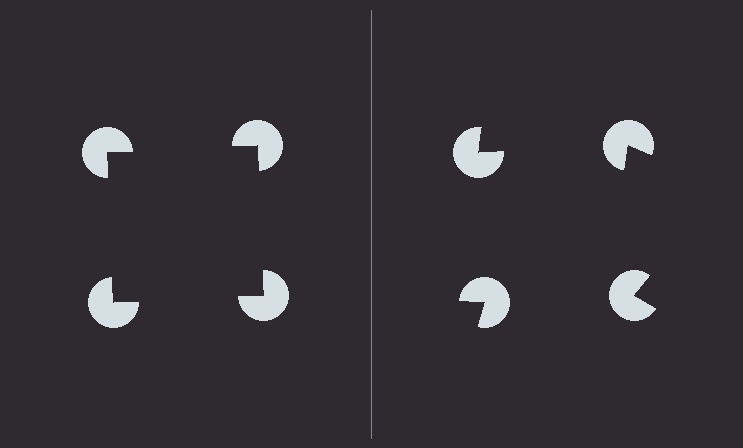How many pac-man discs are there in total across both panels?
8 — 4 on each side.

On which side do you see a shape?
An illusory square appears on the left side. On the right side the wedge cuts are rotated, so no coherent shape forms.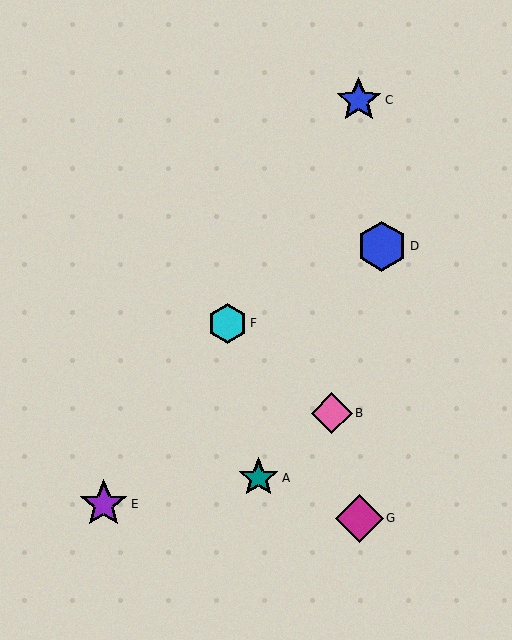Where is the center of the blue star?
The center of the blue star is at (359, 100).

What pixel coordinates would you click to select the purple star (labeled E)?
Click at (104, 504) to select the purple star E.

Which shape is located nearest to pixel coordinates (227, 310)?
The cyan hexagon (labeled F) at (227, 323) is nearest to that location.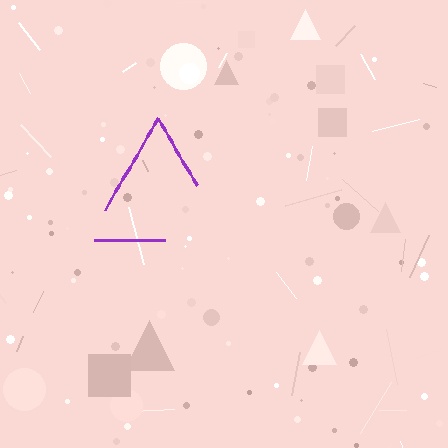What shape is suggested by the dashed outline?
The dashed outline suggests a triangle.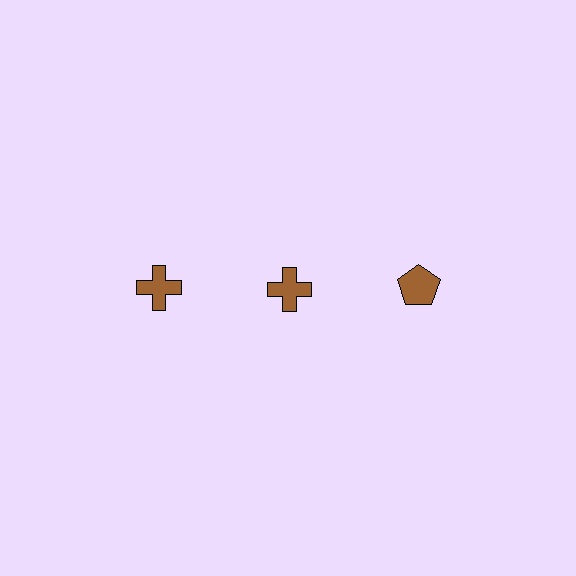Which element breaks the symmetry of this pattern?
The brown pentagon in the top row, center column breaks the symmetry. All other shapes are brown crosses.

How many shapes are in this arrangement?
There are 3 shapes arranged in a grid pattern.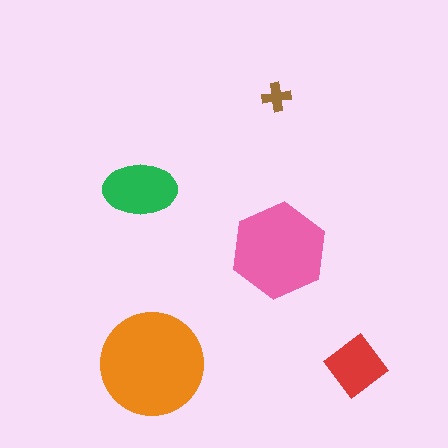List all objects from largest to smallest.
The orange circle, the pink hexagon, the green ellipse, the red diamond, the brown cross.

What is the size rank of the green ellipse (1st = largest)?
3rd.